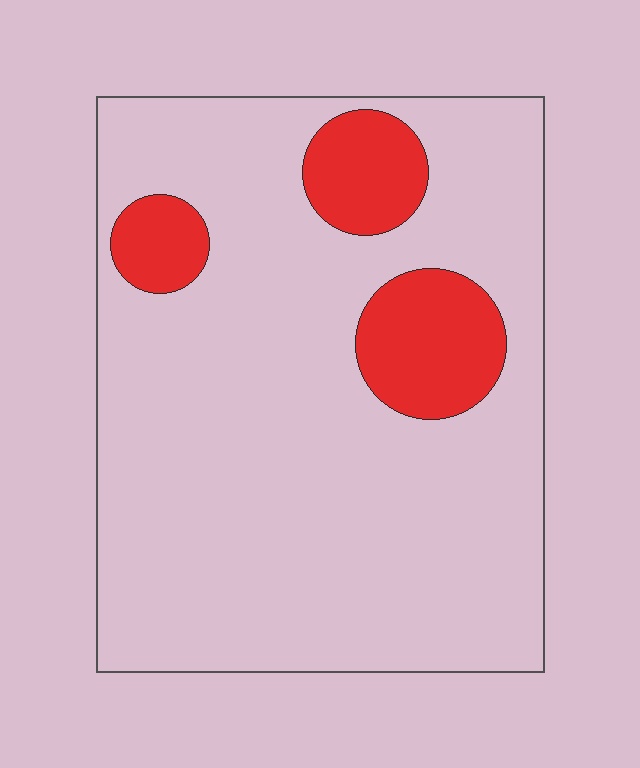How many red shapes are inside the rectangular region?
3.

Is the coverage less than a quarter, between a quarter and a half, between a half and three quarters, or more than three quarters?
Less than a quarter.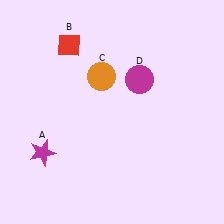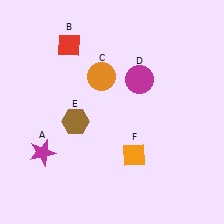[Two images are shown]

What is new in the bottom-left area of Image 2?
A brown hexagon (E) was added in the bottom-left area of Image 2.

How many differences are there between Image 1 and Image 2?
There are 2 differences between the two images.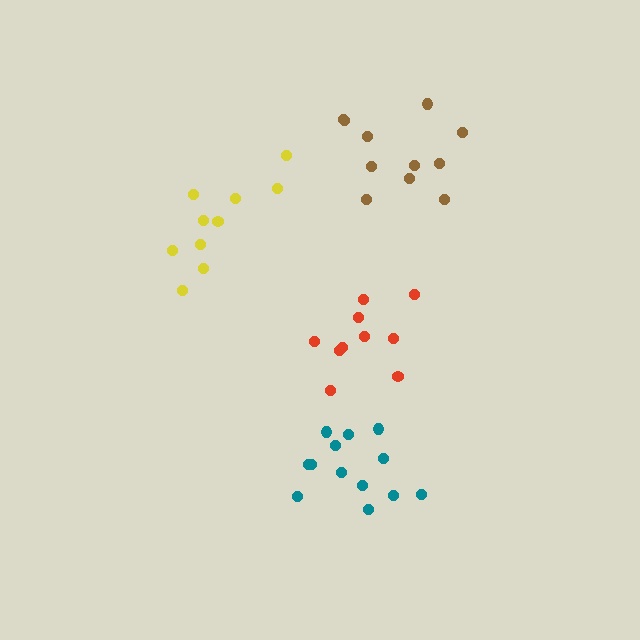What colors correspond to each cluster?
The clusters are colored: teal, brown, yellow, red.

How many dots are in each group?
Group 1: 13 dots, Group 2: 11 dots, Group 3: 10 dots, Group 4: 10 dots (44 total).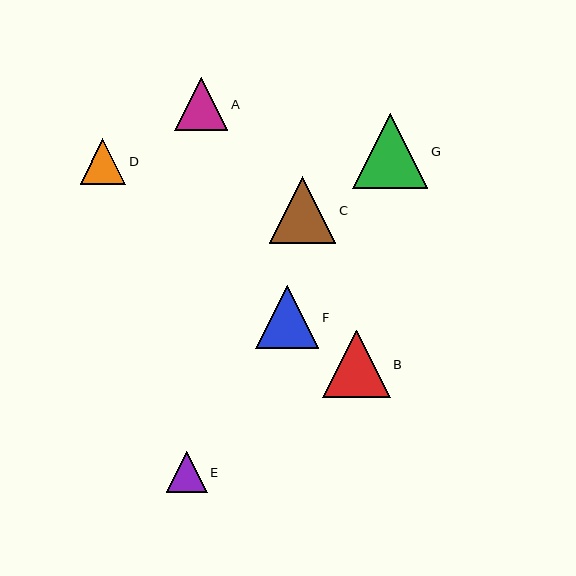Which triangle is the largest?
Triangle G is the largest with a size of approximately 75 pixels.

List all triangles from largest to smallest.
From largest to smallest: G, B, C, F, A, D, E.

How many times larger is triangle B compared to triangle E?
Triangle B is approximately 1.6 times the size of triangle E.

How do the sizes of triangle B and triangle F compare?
Triangle B and triangle F are approximately the same size.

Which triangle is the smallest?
Triangle E is the smallest with a size of approximately 41 pixels.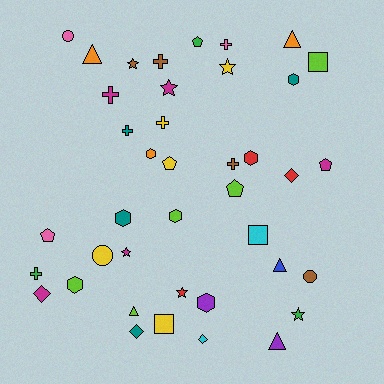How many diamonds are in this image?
There are 4 diamonds.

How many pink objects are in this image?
There are 3 pink objects.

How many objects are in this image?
There are 40 objects.